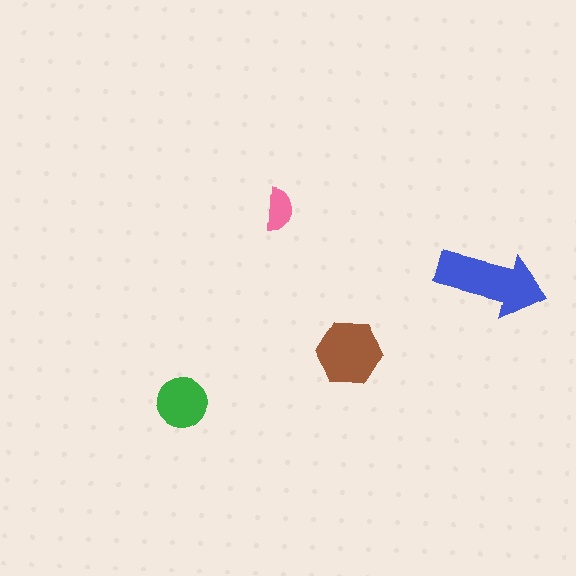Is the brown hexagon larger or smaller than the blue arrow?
Smaller.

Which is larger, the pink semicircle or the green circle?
The green circle.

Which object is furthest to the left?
The green circle is leftmost.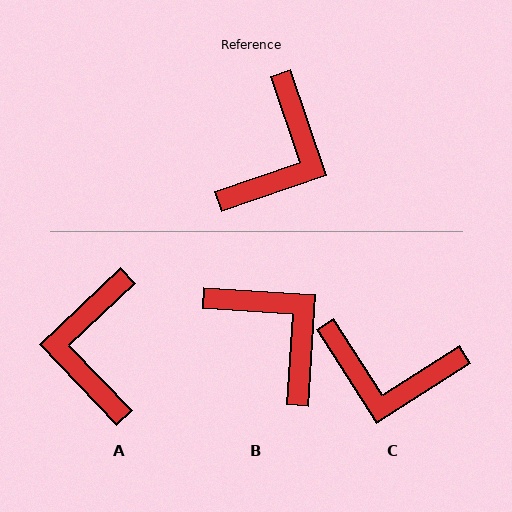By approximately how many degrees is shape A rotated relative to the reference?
Approximately 155 degrees clockwise.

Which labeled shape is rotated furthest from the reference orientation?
A, about 155 degrees away.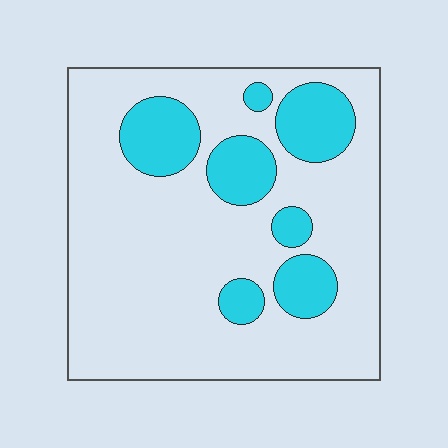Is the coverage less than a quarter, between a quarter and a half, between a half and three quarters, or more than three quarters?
Less than a quarter.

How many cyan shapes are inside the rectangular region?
7.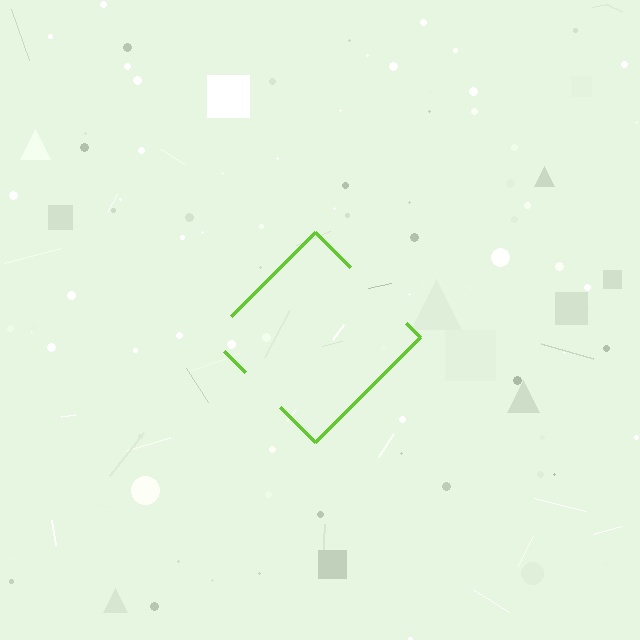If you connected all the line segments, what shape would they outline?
They would outline a diamond.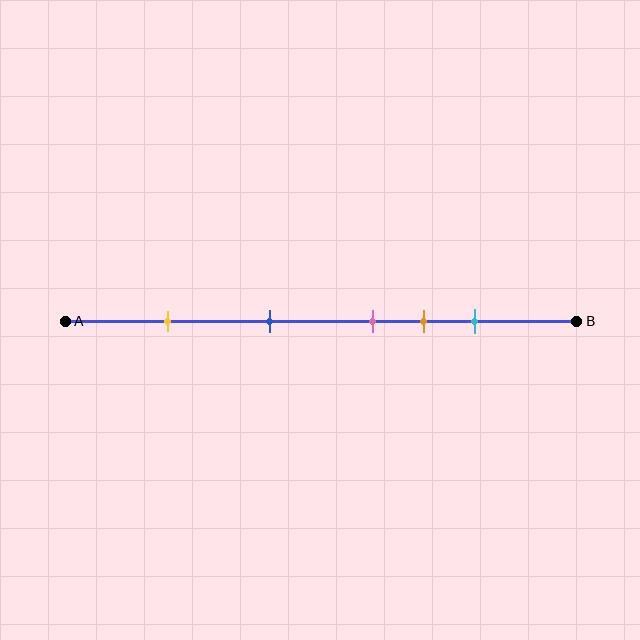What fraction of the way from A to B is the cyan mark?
The cyan mark is approximately 80% (0.8) of the way from A to B.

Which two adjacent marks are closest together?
The pink and orange marks are the closest adjacent pair.